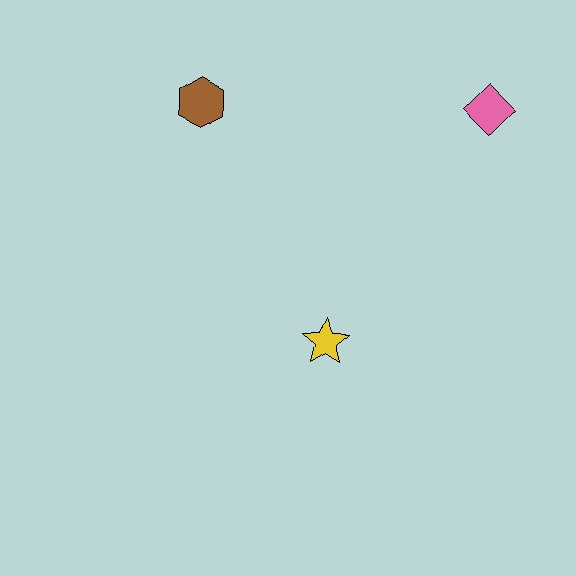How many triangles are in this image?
There are no triangles.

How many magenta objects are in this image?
There are no magenta objects.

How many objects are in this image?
There are 3 objects.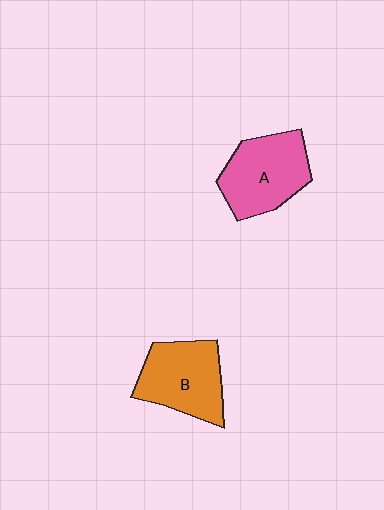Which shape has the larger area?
Shape A (pink).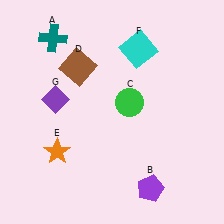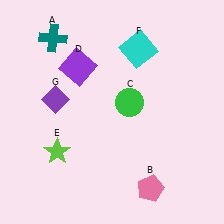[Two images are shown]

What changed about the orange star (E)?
In Image 1, E is orange. In Image 2, it changed to lime.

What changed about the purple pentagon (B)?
In Image 1, B is purple. In Image 2, it changed to pink.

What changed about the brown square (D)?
In Image 1, D is brown. In Image 2, it changed to purple.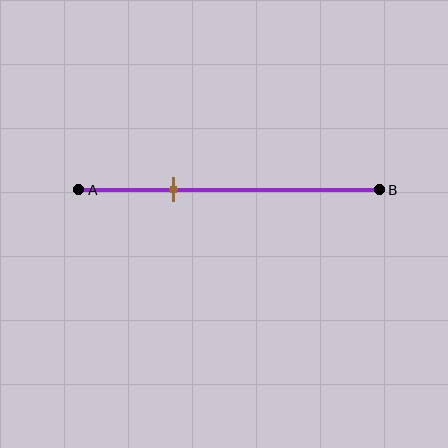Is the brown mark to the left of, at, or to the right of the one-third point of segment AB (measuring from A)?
The brown mark is approximately at the one-third point of segment AB.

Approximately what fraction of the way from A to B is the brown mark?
The brown mark is approximately 30% of the way from A to B.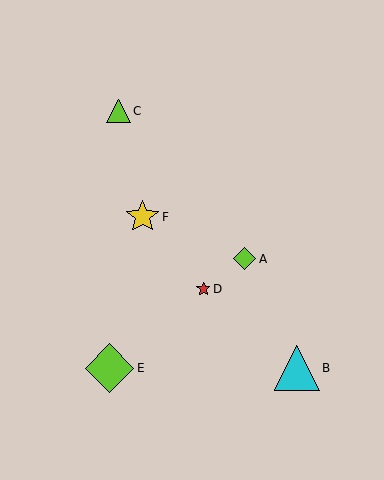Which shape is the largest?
The lime diamond (labeled E) is the largest.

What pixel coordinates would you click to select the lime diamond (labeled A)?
Click at (244, 259) to select the lime diamond A.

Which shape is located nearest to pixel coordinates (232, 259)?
The lime diamond (labeled A) at (244, 259) is nearest to that location.